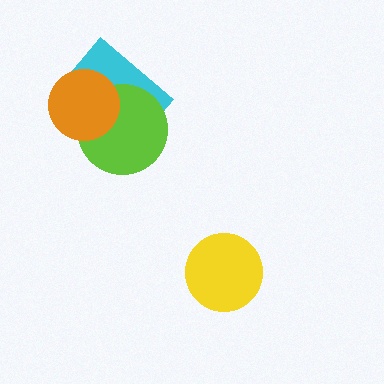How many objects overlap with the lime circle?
2 objects overlap with the lime circle.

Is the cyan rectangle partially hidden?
Yes, it is partially covered by another shape.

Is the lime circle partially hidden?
Yes, it is partially covered by another shape.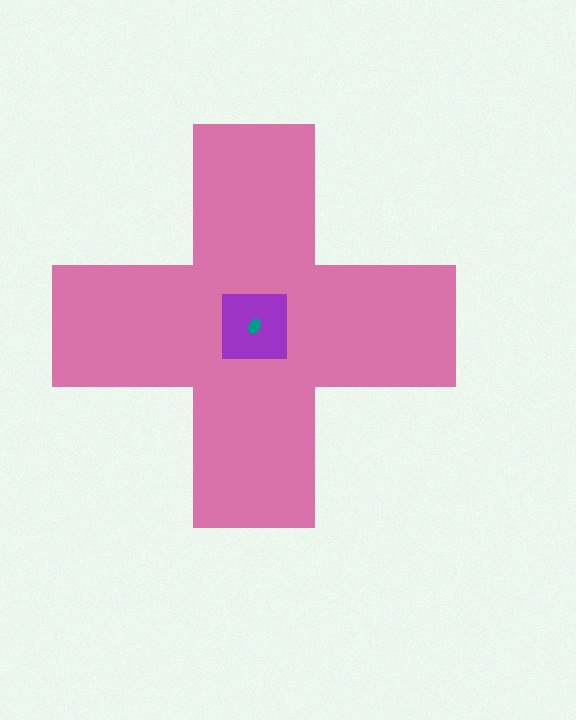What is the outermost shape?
The pink cross.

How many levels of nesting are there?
3.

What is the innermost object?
The teal ellipse.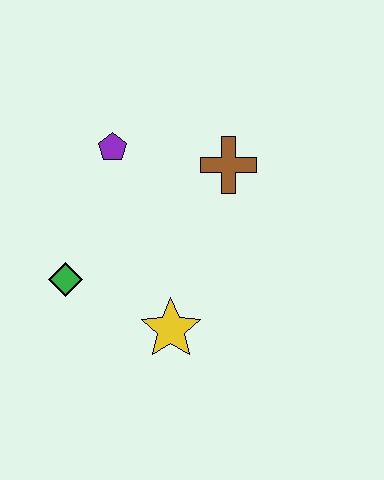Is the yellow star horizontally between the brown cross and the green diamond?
Yes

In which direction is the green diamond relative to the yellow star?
The green diamond is to the left of the yellow star.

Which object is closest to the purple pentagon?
The brown cross is closest to the purple pentagon.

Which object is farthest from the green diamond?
The brown cross is farthest from the green diamond.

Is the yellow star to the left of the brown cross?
Yes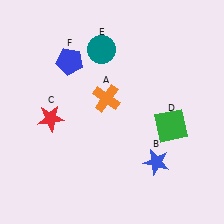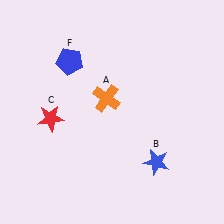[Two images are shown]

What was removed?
The teal circle (E), the green square (D) were removed in Image 2.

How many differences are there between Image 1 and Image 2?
There are 2 differences between the two images.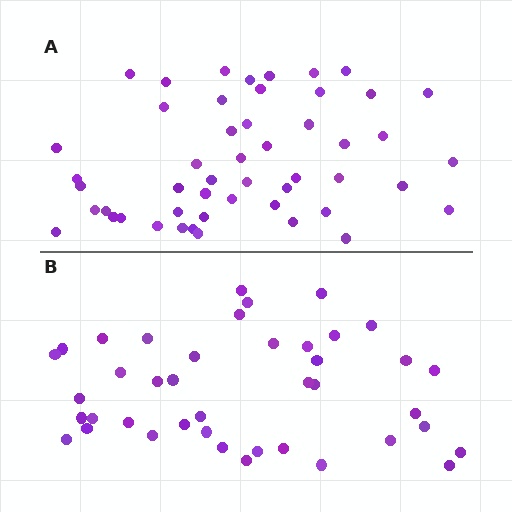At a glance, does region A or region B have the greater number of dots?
Region A (the top region) has more dots.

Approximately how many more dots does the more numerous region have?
Region A has roughly 8 or so more dots than region B.